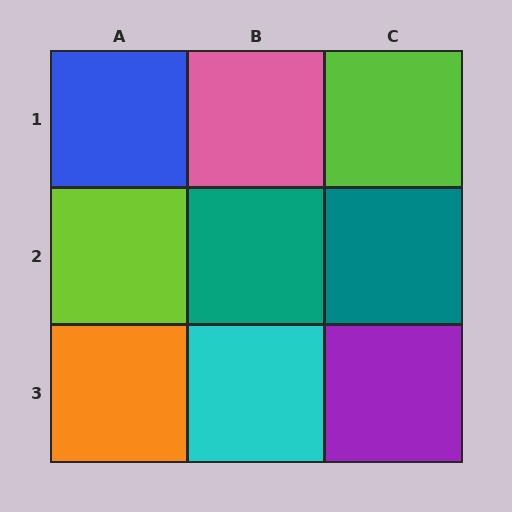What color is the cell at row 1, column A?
Blue.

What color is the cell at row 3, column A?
Orange.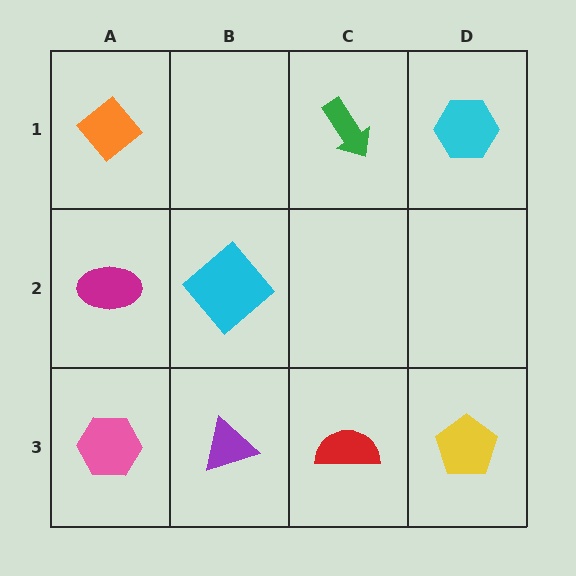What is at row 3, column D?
A yellow pentagon.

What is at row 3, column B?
A purple triangle.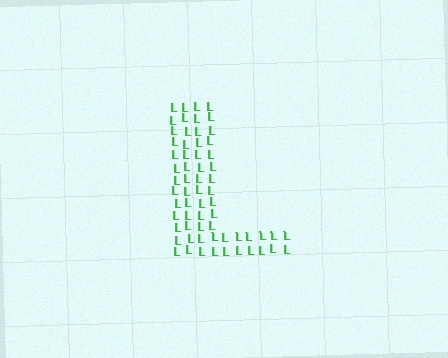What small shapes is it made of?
It is made of small letter L's.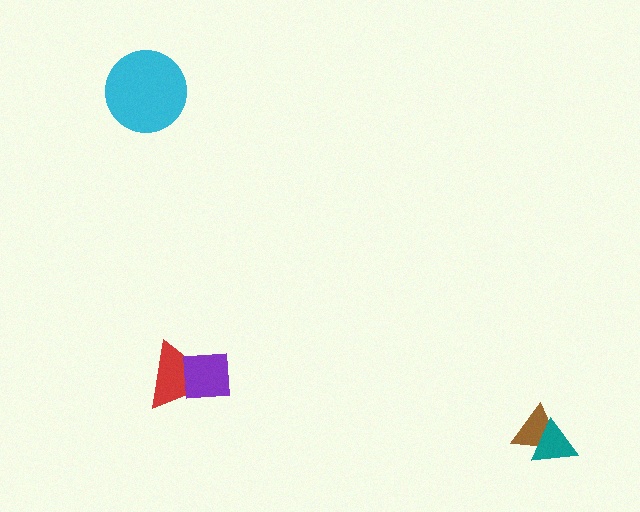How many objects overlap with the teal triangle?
1 object overlaps with the teal triangle.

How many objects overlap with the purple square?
1 object overlaps with the purple square.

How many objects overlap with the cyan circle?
0 objects overlap with the cyan circle.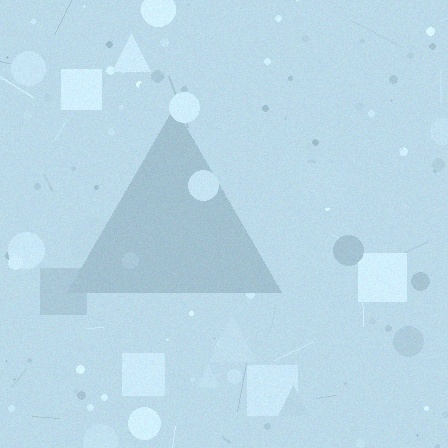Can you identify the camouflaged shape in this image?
The camouflaged shape is a triangle.